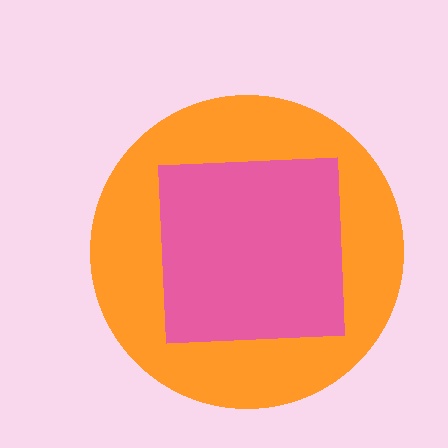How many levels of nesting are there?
2.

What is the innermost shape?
The pink square.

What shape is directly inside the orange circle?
The pink square.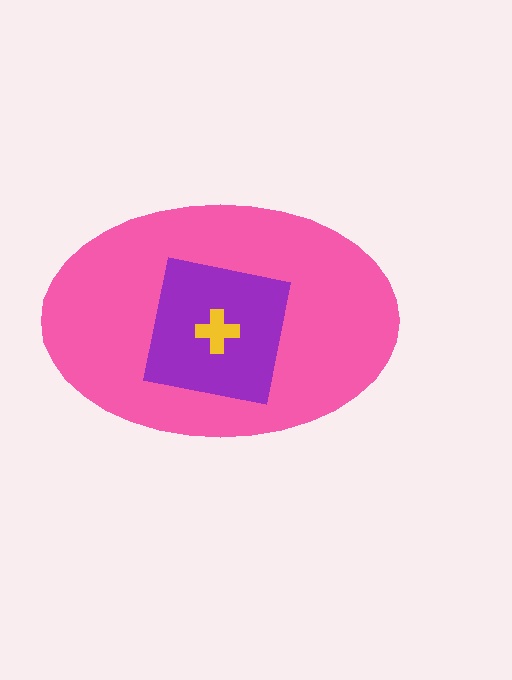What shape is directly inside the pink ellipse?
The purple square.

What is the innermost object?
The yellow cross.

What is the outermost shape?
The pink ellipse.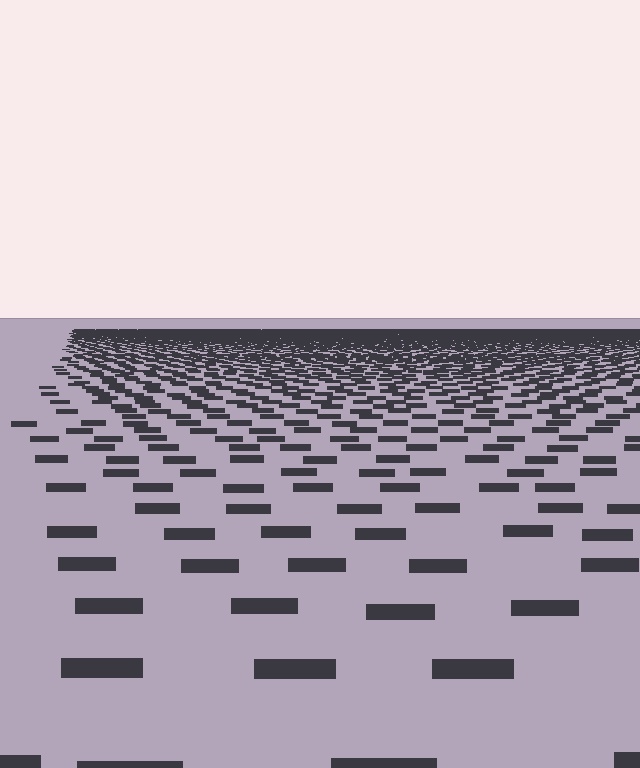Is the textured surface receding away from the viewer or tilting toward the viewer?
The surface is receding away from the viewer. Texture elements get smaller and denser toward the top.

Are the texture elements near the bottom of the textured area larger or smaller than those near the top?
Larger. Near the bottom, elements are closer to the viewer and appear at a bigger on-screen size.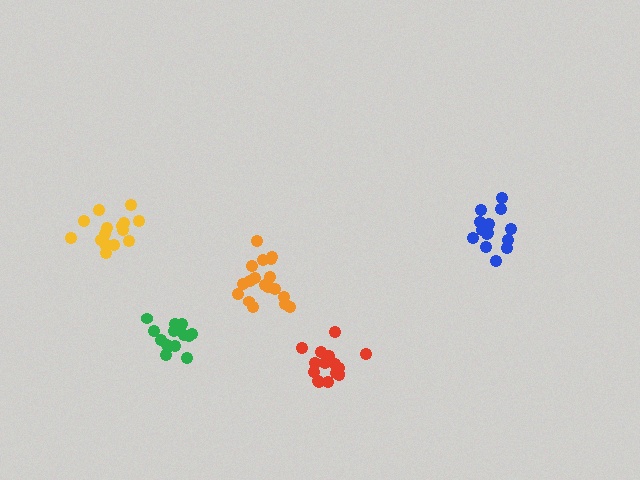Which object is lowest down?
The red cluster is bottommost.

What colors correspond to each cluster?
The clusters are colored: orange, green, yellow, blue, red.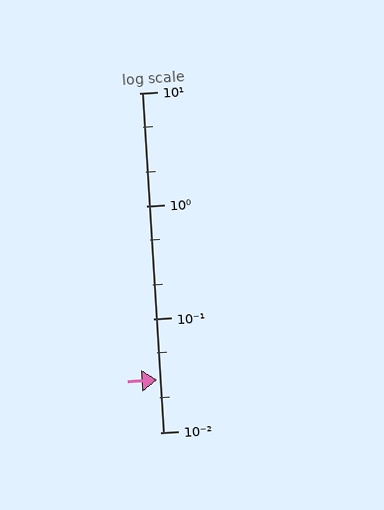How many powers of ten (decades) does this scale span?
The scale spans 3 decades, from 0.01 to 10.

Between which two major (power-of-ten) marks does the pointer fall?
The pointer is between 0.01 and 0.1.